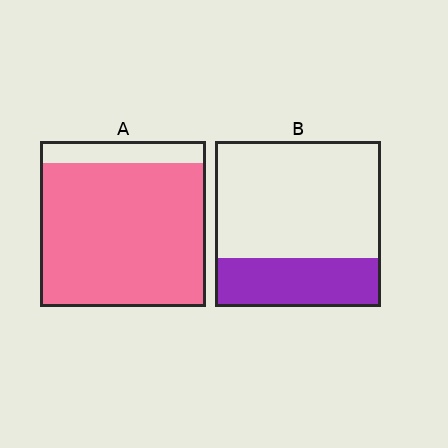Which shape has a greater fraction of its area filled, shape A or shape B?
Shape A.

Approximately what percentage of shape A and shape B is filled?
A is approximately 85% and B is approximately 30%.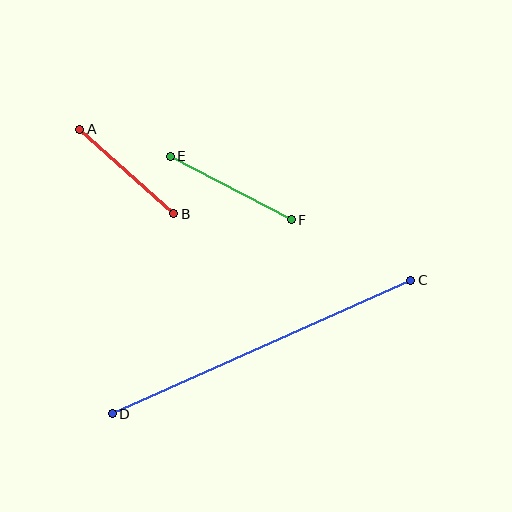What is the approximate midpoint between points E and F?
The midpoint is at approximately (231, 188) pixels.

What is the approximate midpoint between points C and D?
The midpoint is at approximately (261, 347) pixels.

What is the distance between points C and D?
The distance is approximately 327 pixels.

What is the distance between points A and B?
The distance is approximately 126 pixels.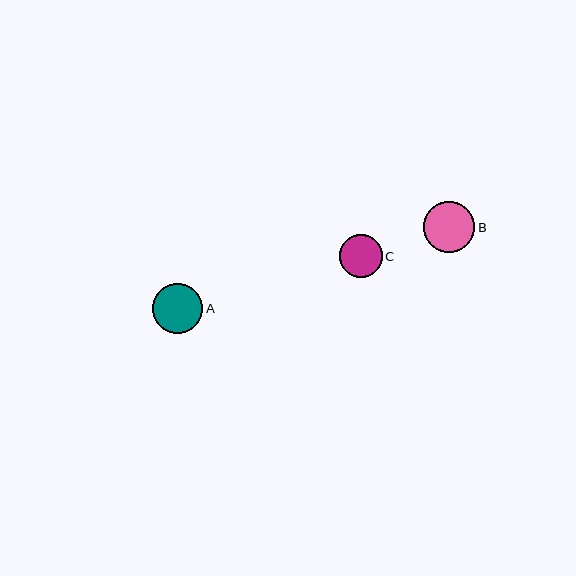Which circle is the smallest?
Circle C is the smallest with a size of approximately 43 pixels.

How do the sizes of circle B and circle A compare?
Circle B and circle A are approximately the same size.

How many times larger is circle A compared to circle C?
Circle A is approximately 1.2 times the size of circle C.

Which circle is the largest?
Circle B is the largest with a size of approximately 51 pixels.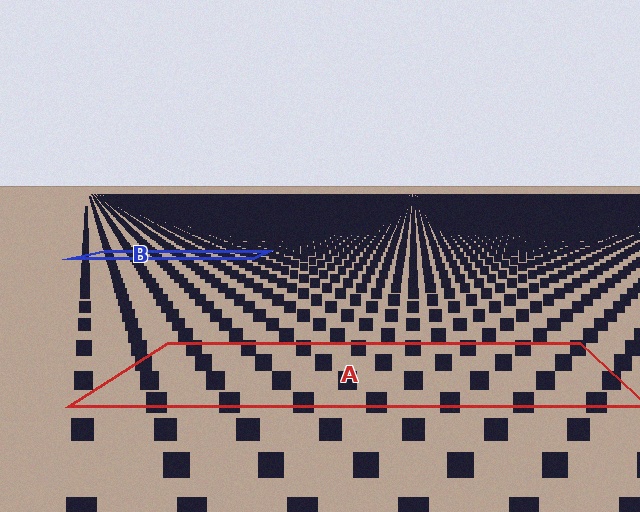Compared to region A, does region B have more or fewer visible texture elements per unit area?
Region B has more texture elements per unit area — they are packed more densely because it is farther away.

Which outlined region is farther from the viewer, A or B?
Region B is farther from the viewer — the texture elements inside it appear smaller and more densely packed.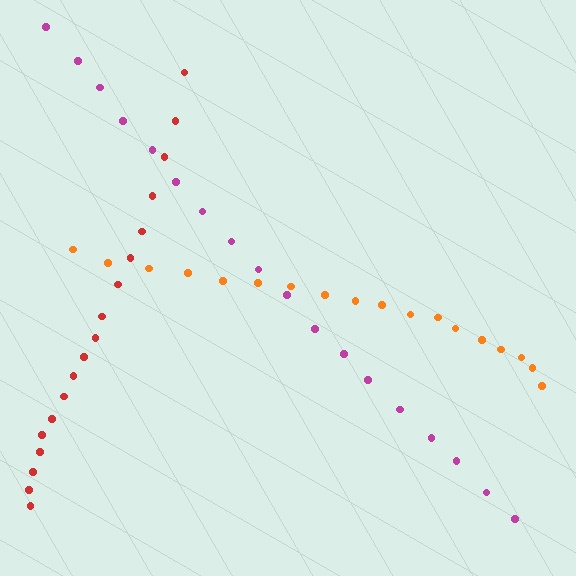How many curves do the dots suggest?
There are 3 distinct paths.